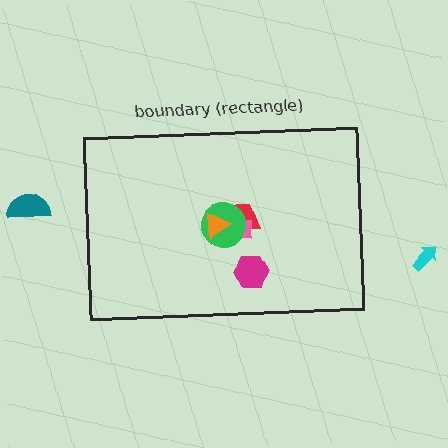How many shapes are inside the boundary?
5 inside, 2 outside.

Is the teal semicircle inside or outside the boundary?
Outside.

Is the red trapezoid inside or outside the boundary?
Inside.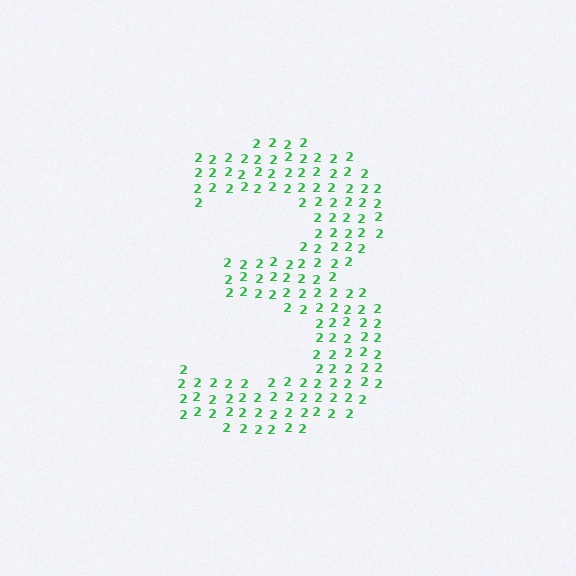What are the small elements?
The small elements are digit 2's.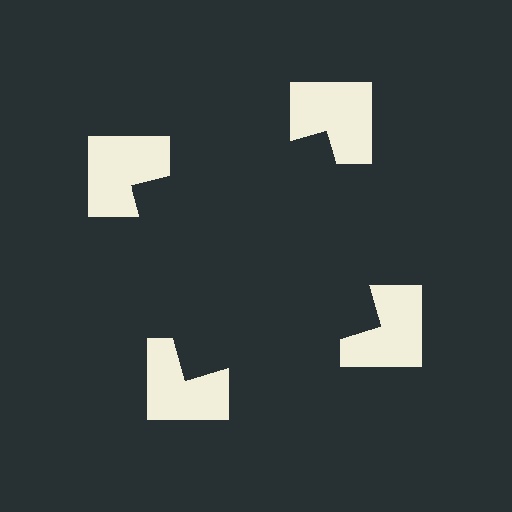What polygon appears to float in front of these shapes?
An illusory square — its edges are inferred from the aligned wedge cuts in the notched squares, not physically drawn.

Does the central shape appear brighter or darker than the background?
It typically appears slightly darker than the background, even though no actual brightness change is drawn.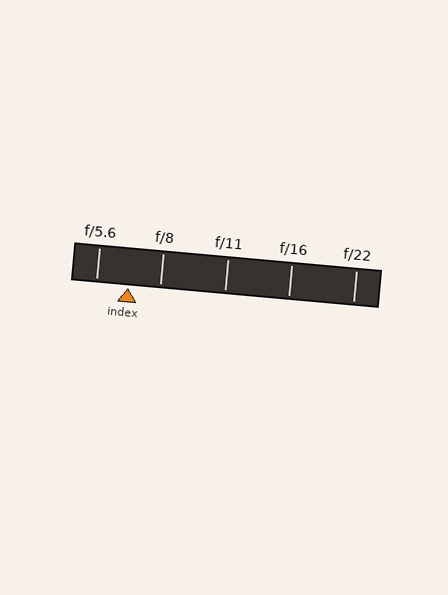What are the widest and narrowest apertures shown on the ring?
The widest aperture shown is f/5.6 and the narrowest is f/22.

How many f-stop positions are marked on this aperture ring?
There are 5 f-stop positions marked.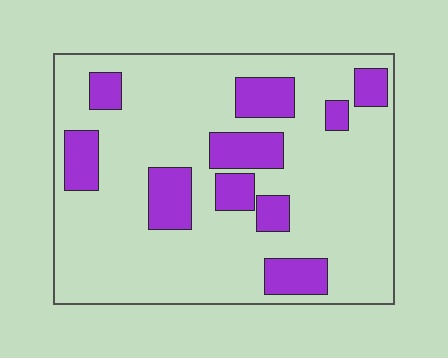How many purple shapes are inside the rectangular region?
10.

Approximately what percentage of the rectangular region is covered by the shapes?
Approximately 20%.